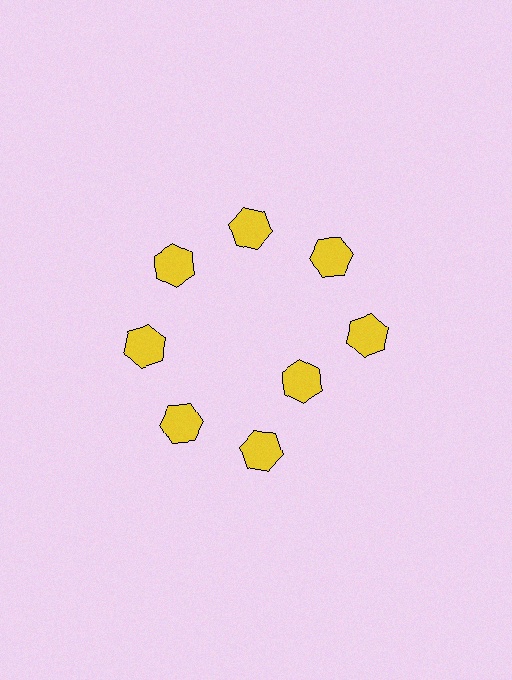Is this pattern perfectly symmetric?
No. The 8 yellow hexagons are arranged in a ring, but one element near the 4 o'clock position is pulled inward toward the center, breaking the 8-fold rotational symmetry.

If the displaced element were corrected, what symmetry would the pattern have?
It would have 8-fold rotational symmetry — the pattern would map onto itself every 45 degrees.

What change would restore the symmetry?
The symmetry would be restored by moving it outward, back onto the ring so that all 8 hexagons sit at equal angles and equal distance from the center.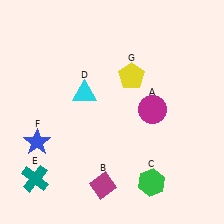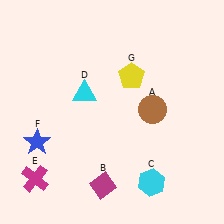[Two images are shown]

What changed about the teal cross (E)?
In Image 1, E is teal. In Image 2, it changed to magenta.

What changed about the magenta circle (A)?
In Image 1, A is magenta. In Image 2, it changed to brown.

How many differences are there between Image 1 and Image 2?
There are 3 differences between the two images.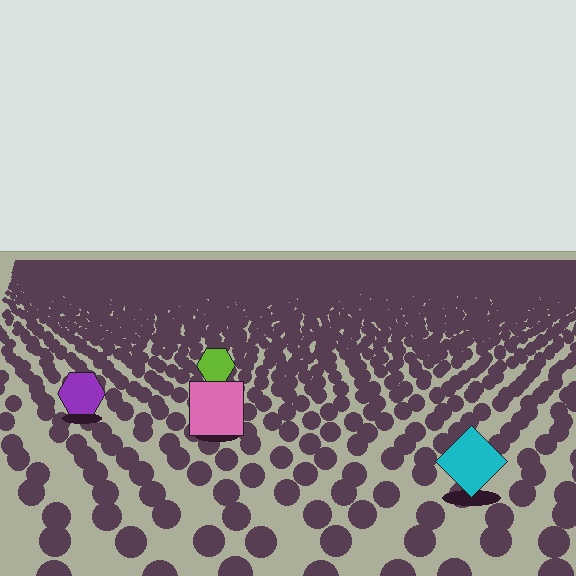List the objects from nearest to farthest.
From nearest to farthest: the cyan diamond, the pink square, the purple hexagon, the lime hexagon.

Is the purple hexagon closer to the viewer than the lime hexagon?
Yes. The purple hexagon is closer — you can tell from the texture gradient: the ground texture is coarser near it.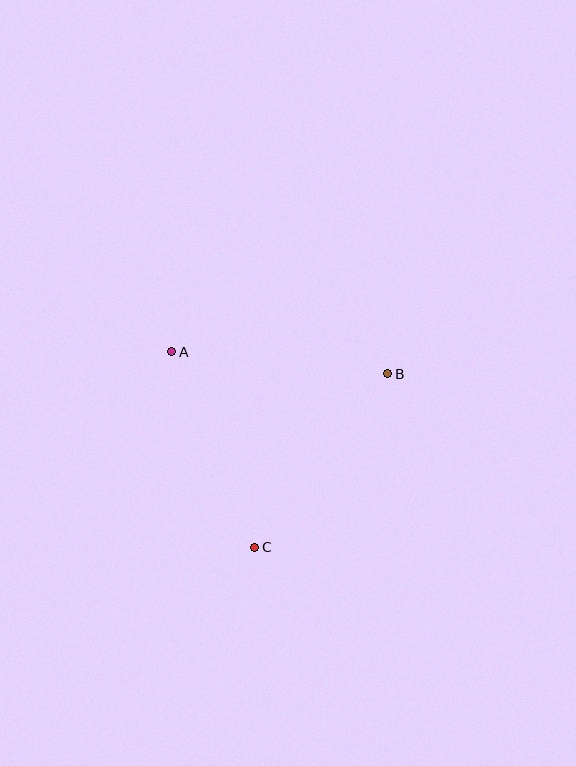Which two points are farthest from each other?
Points B and C are farthest from each other.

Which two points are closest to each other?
Points A and C are closest to each other.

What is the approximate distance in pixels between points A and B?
The distance between A and B is approximately 217 pixels.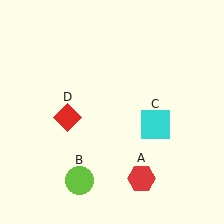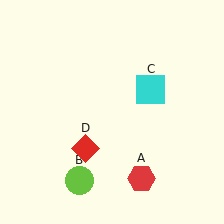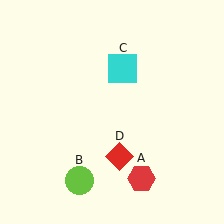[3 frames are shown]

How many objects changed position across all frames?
2 objects changed position: cyan square (object C), red diamond (object D).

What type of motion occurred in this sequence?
The cyan square (object C), red diamond (object D) rotated counterclockwise around the center of the scene.